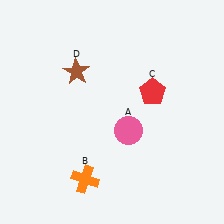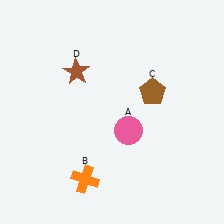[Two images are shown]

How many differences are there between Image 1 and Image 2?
There is 1 difference between the two images.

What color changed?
The pentagon (C) changed from red in Image 1 to brown in Image 2.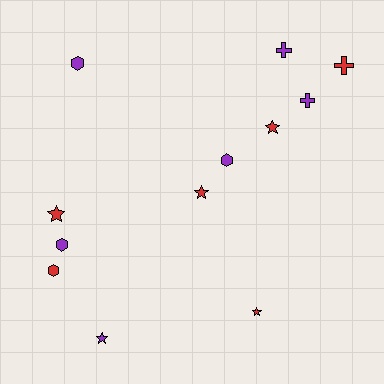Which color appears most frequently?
Red, with 6 objects.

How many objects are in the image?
There are 12 objects.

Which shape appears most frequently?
Star, with 5 objects.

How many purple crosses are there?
There are 2 purple crosses.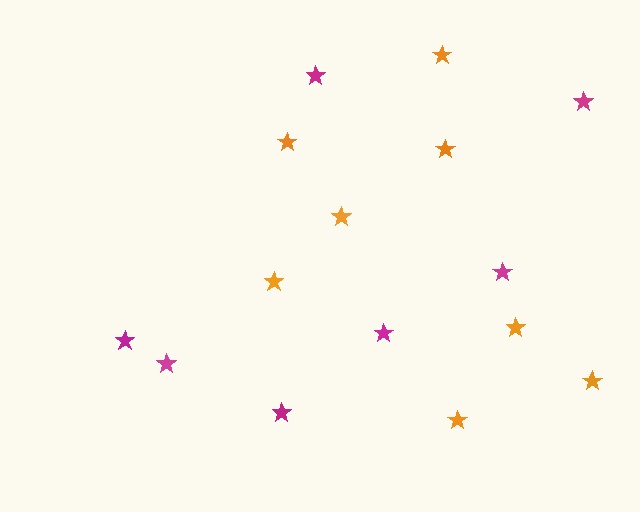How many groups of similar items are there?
There are 2 groups: one group of magenta stars (7) and one group of orange stars (8).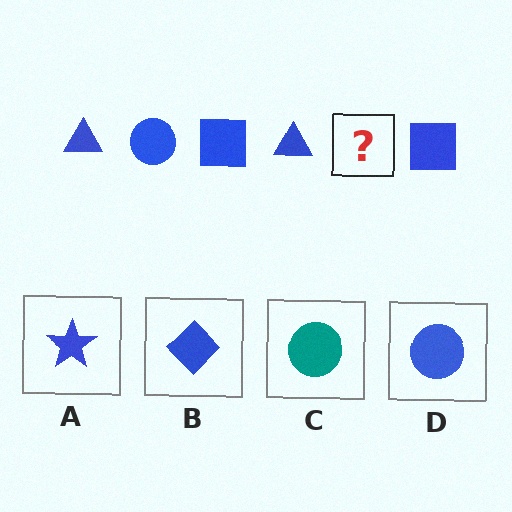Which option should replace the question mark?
Option D.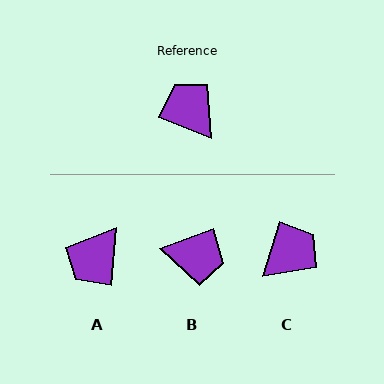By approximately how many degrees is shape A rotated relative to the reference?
Approximately 107 degrees counter-clockwise.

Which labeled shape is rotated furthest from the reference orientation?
B, about 137 degrees away.